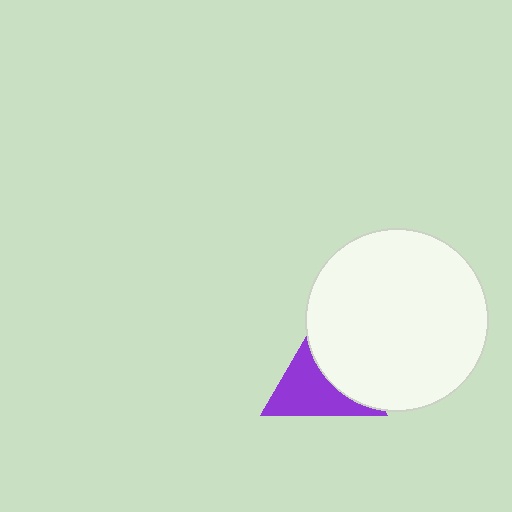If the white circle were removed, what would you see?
You would see the complete purple triangle.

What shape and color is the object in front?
The object in front is a white circle.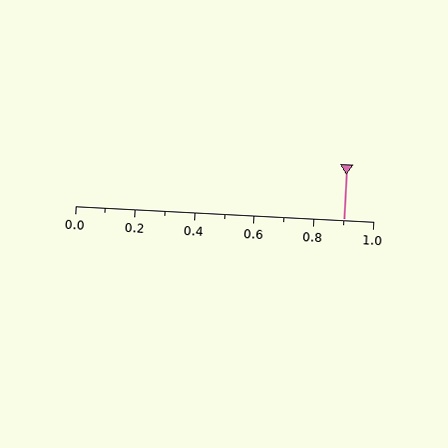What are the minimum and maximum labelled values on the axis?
The axis runs from 0.0 to 1.0.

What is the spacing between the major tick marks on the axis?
The major ticks are spaced 0.2 apart.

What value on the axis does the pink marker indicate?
The marker indicates approximately 0.9.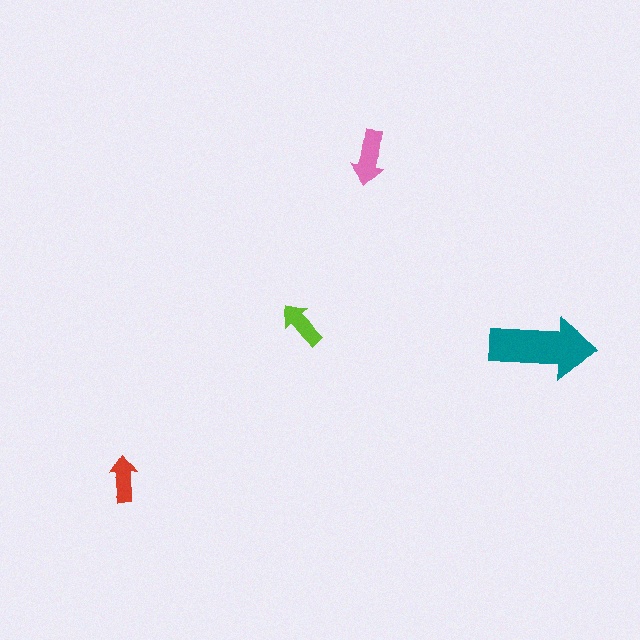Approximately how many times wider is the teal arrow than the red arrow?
About 2.5 times wider.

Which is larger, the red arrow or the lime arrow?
The lime one.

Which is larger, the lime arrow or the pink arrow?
The pink one.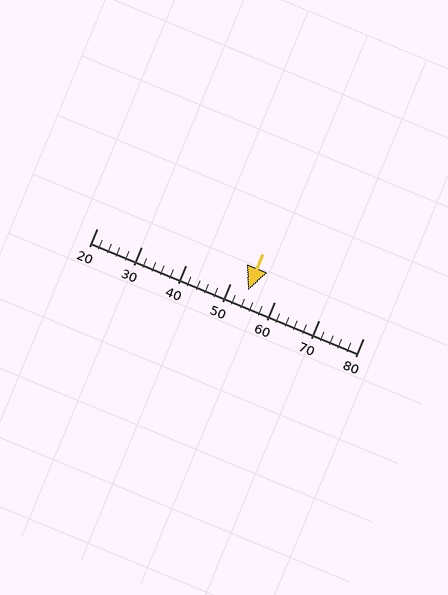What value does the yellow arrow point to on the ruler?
The yellow arrow points to approximately 54.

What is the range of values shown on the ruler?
The ruler shows values from 20 to 80.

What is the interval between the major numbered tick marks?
The major tick marks are spaced 10 units apart.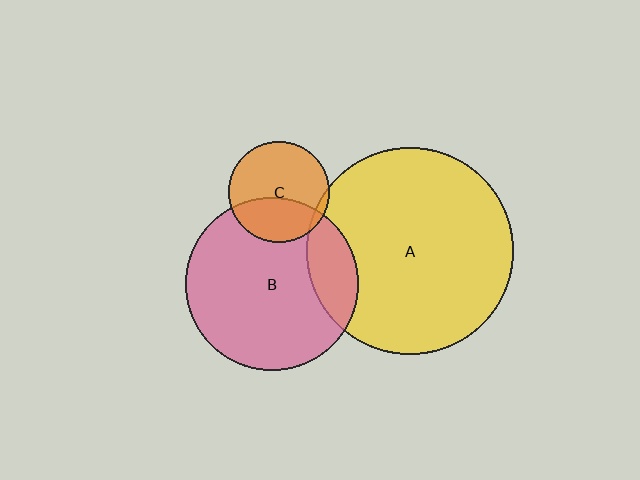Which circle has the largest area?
Circle A (yellow).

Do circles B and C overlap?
Yes.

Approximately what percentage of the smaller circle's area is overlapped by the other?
Approximately 35%.